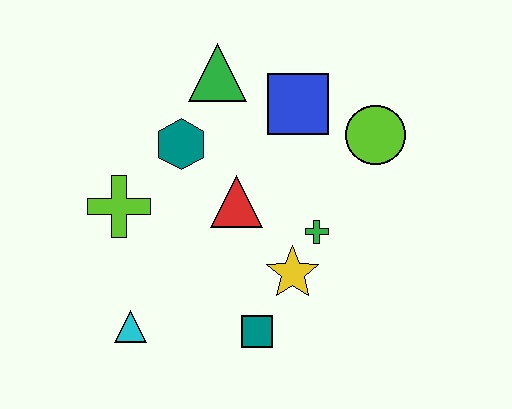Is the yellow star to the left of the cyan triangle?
No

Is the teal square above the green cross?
No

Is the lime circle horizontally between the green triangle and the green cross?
No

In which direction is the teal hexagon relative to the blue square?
The teal hexagon is to the left of the blue square.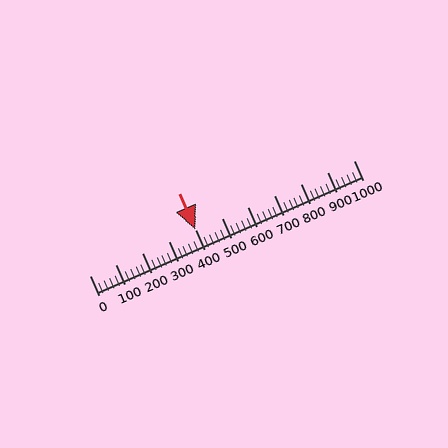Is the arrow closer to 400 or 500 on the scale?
The arrow is closer to 400.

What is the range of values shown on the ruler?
The ruler shows values from 0 to 1000.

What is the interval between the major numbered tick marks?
The major tick marks are spaced 100 units apart.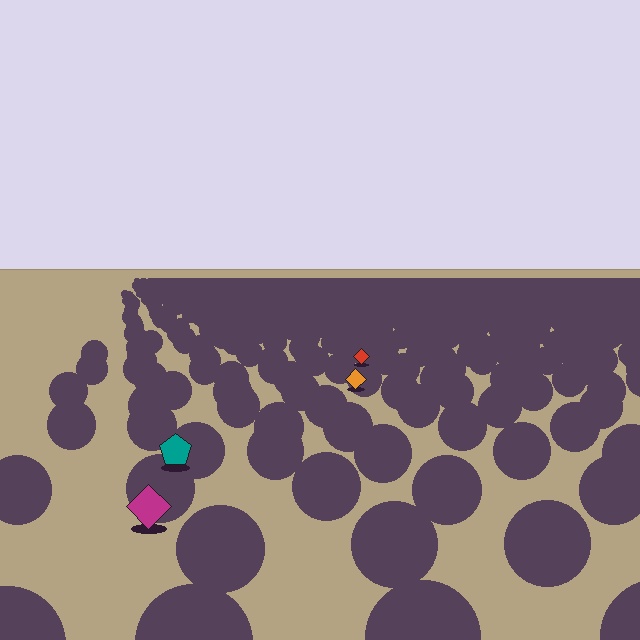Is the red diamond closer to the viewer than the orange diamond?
No. The orange diamond is closer — you can tell from the texture gradient: the ground texture is coarser near it.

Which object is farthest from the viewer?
The red diamond is farthest from the viewer. It appears smaller and the ground texture around it is denser.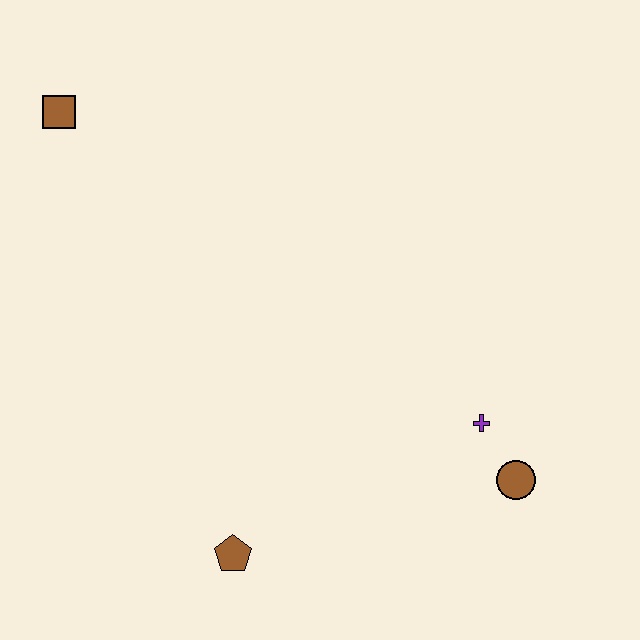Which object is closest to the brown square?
The brown pentagon is closest to the brown square.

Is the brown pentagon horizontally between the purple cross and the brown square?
Yes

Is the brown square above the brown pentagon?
Yes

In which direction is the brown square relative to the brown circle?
The brown square is to the left of the brown circle.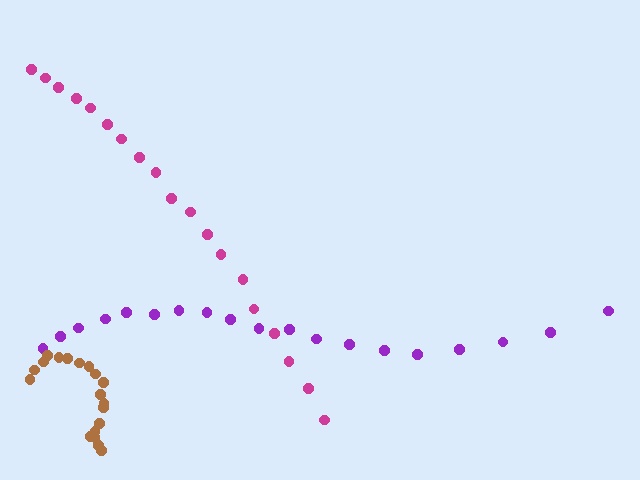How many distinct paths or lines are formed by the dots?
There are 3 distinct paths.